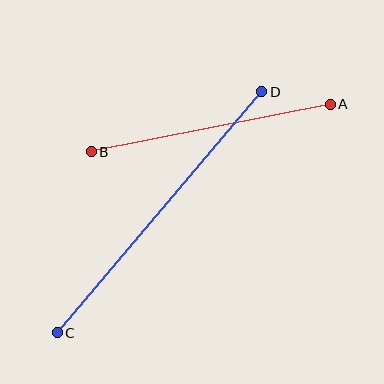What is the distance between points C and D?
The distance is approximately 316 pixels.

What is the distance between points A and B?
The distance is approximately 244 pixels.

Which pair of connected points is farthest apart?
Points C and D are farthest apart.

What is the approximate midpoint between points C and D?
The midpoint is at approximately (160, 212) pixels.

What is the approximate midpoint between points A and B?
The midpoint is at approximately (211, 128) pixels.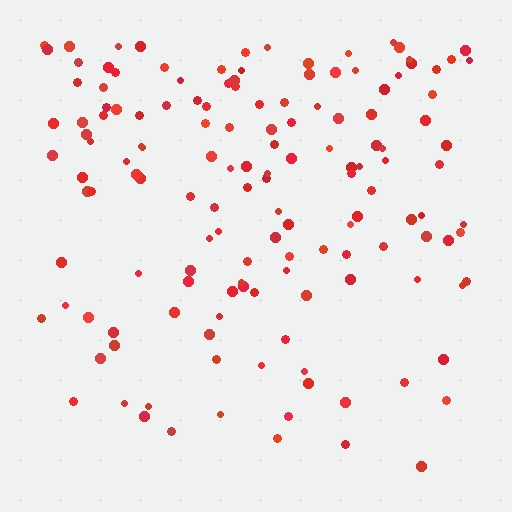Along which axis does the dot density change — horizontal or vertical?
Vertical.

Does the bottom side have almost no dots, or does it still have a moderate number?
Still a moderate number, just noticeably fewer than the top.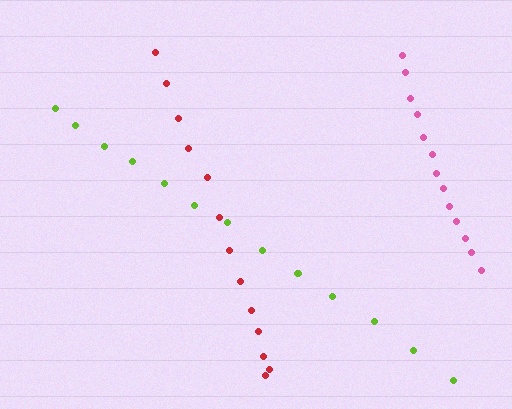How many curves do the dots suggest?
There are 3 distinct paths.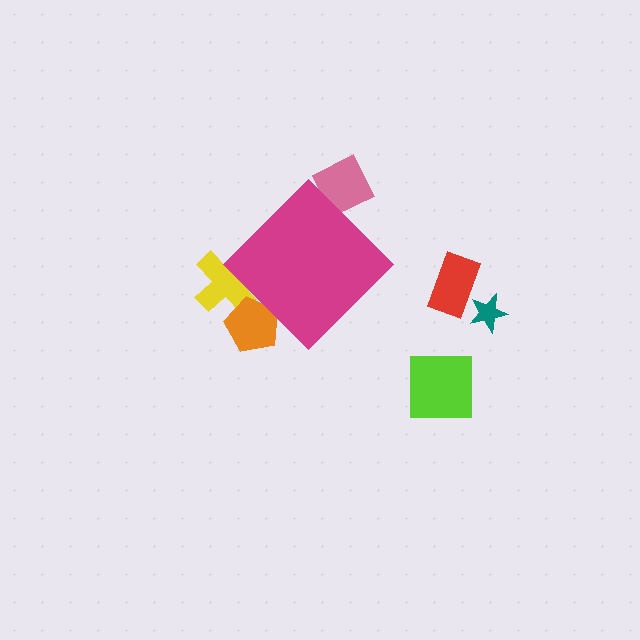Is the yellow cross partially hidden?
Yes, the yellow cross is partially hidden behind the magenta diamond.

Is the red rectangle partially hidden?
No, the red rectangle is fully visible.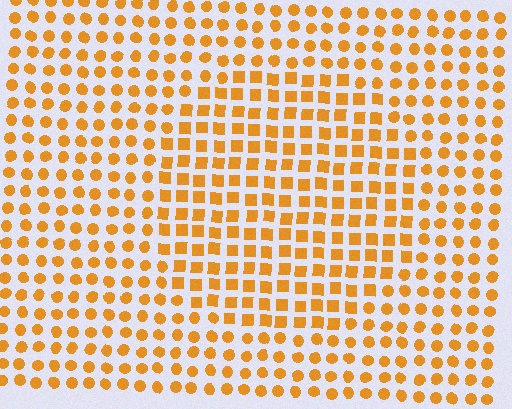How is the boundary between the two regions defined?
The boundary is defined by a change in element shape: squares inside vs. circles outside. All elements share the same color and spacing.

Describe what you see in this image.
The image is filled with small orange elements arranged in a uniform grid. A circle-shaped region contains squares, while the surrounding area contains circles. The boundary is defined purely by the change in element shape.